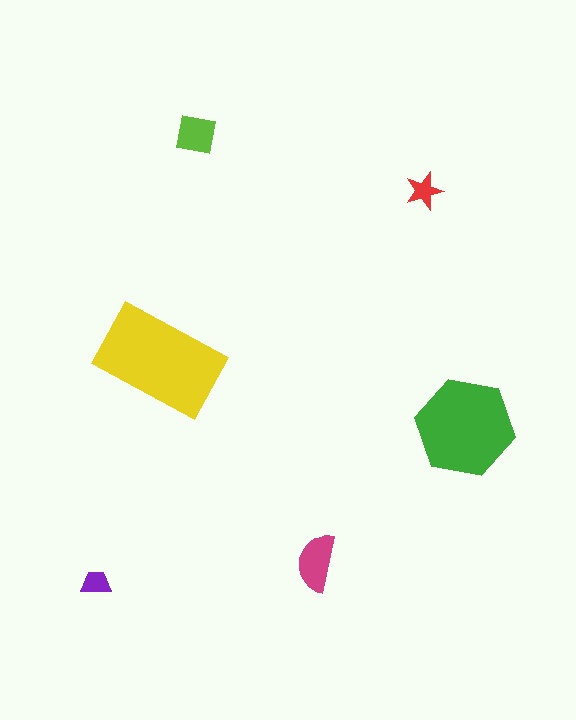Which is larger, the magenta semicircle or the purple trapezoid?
The magenta semicircle.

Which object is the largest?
The yellow rectangle.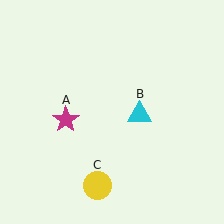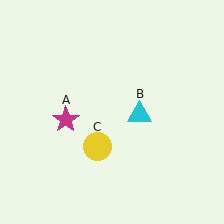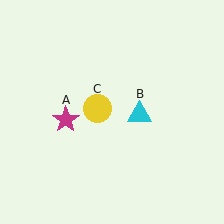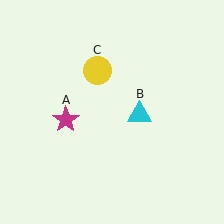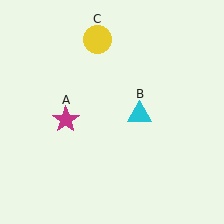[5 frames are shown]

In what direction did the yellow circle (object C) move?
The yellow circle (object C) moved up.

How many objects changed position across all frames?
1 object changed position: yellow circle (object C).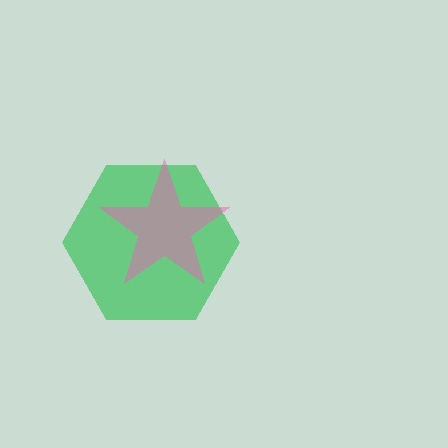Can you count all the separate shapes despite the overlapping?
Yes, there are 2 separate shapes.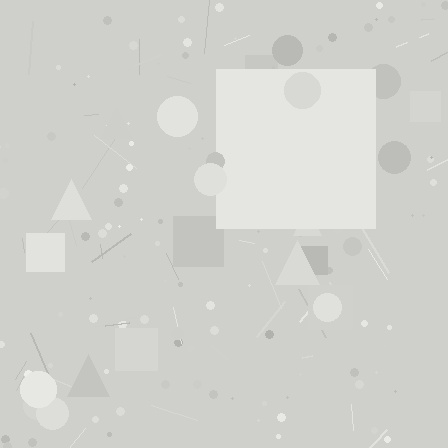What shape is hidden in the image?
A square is hidden in the image.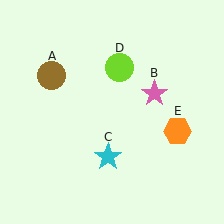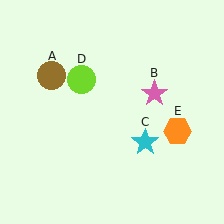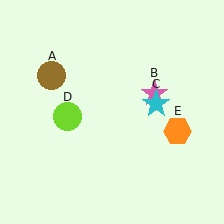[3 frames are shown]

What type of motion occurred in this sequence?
The cyan star (object C), lime circle (object D) rotated counterclockwise around the center of the scene.